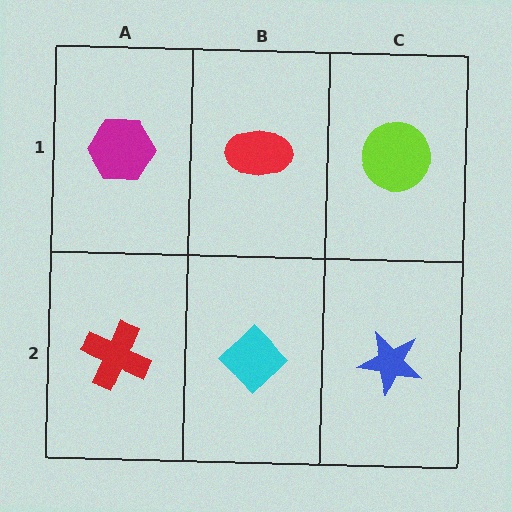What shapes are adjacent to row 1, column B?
A cyan diamond (row 2, column B), a magenta hexagon (row 1, column A), a lime circle (row 1, column C).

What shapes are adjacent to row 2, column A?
A magenta hexagon (row 1, column A), a cyan diamond (row 2, column B).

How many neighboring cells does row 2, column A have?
2.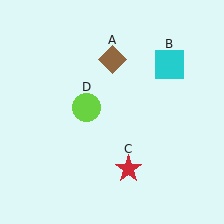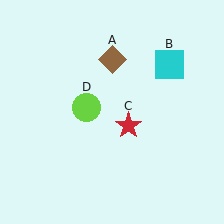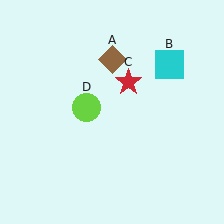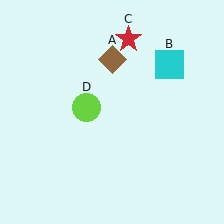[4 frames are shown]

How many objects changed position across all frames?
1 object changed position: red star (object C).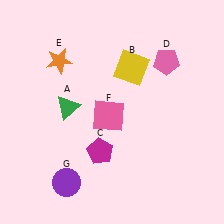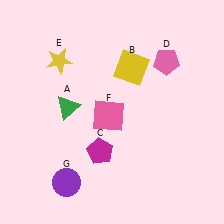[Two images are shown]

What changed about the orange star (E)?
In Image 1, E is orange. In Image 2, it changed to yellow.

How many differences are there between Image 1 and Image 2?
There is 1 difference between the two images.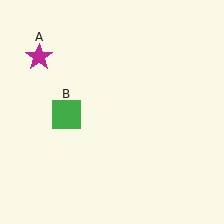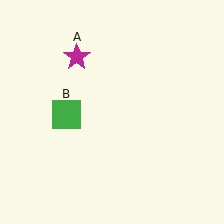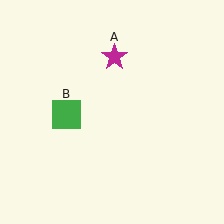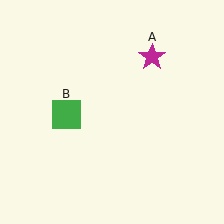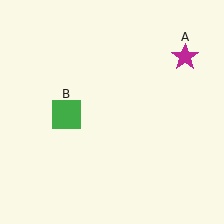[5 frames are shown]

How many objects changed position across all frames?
1 object changed position: magenta star (object A).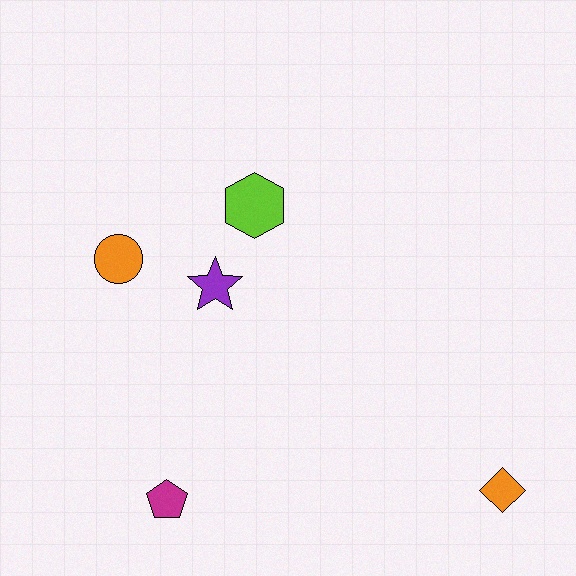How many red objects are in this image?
There are no red objects.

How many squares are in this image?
There are no squares.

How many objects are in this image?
There are 5 objects.